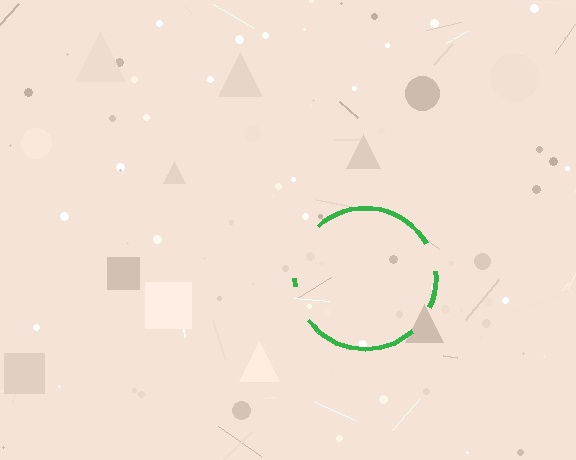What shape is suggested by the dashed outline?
The dashed outline suggests a circle.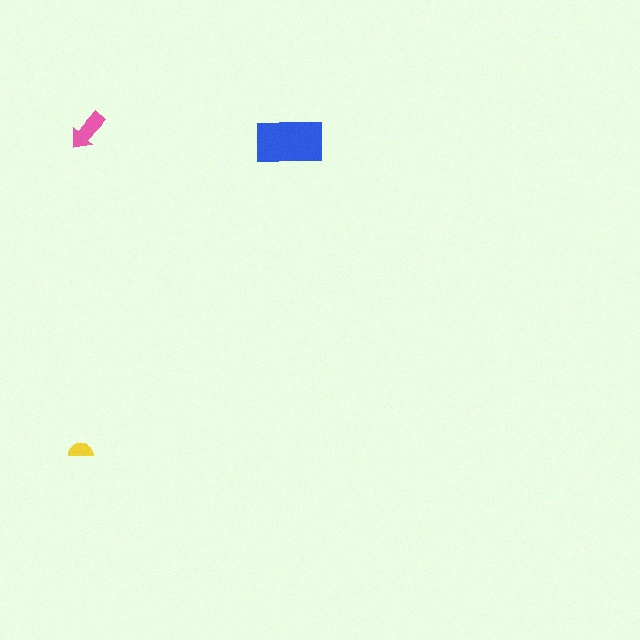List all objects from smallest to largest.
The yellow semicircle, the pink arrow, the blue rectangle.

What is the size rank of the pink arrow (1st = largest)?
2nd.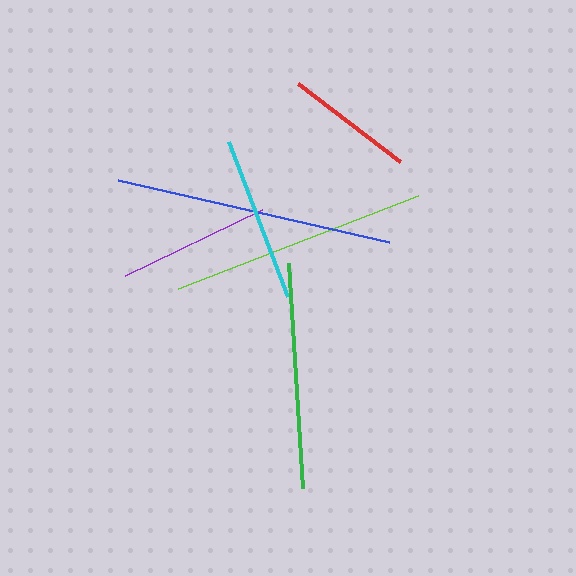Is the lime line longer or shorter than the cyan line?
The lime line is longer than the cyan line.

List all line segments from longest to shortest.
From longest to shortest: blue, lime, green, cyan, purple, red.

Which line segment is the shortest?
The red line is the shortest at approximately 129 pixels.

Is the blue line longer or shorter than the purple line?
The blue line is longer than the purple line.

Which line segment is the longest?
The blue line is the longest at approximately 278 pixels.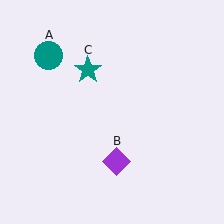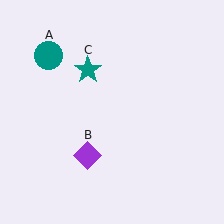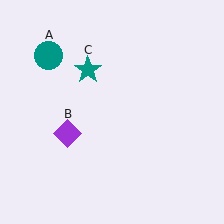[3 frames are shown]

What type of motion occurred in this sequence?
The purple diamond (object B) rotated clockwise around the center of the scene.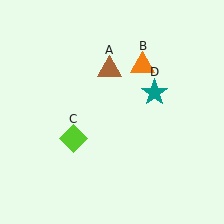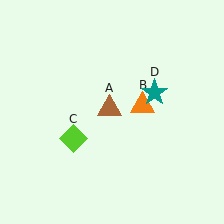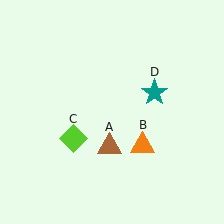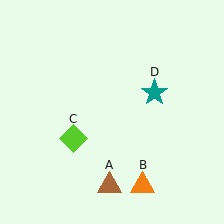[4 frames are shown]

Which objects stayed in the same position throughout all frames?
Lime diamond (object C) and teal star (object D) remained stationary.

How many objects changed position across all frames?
2 objects changed position: brown triangle (object A), orange triangle (object B).